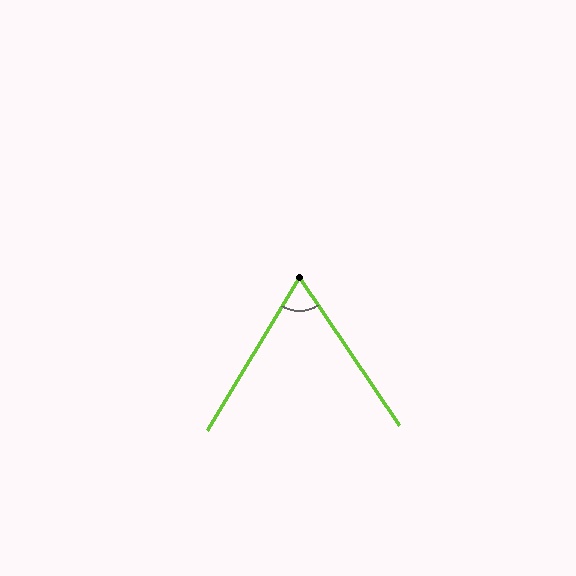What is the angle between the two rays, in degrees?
Approximately 65 degrees.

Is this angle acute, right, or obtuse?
It is acute.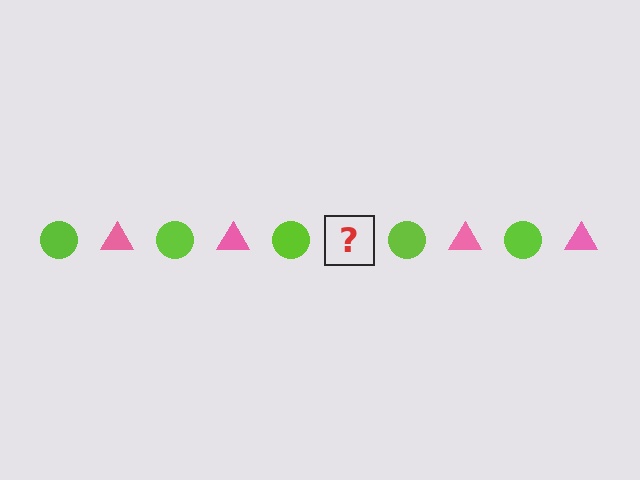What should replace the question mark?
The question mark should be replaced with a pink triangle.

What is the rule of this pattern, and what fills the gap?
The rule is that the pattern alternates between lime circle and pink triangle. The gap should be filled with a pink triangle.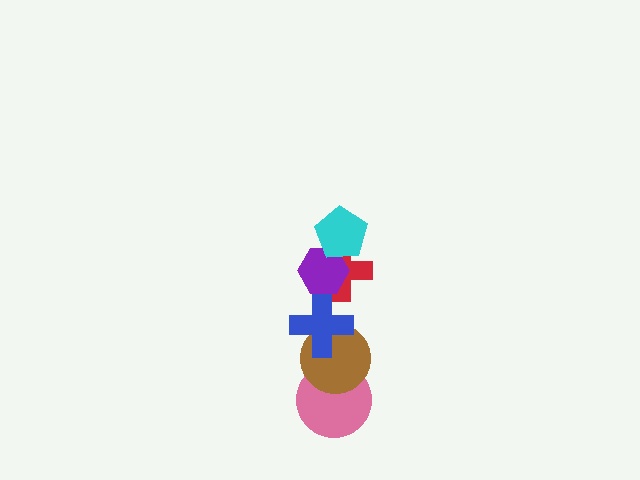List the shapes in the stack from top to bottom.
From top to bottom: the cyan pentagon, the purple hexagon, the red cross, the blue cross, the brown circle, the pink circle.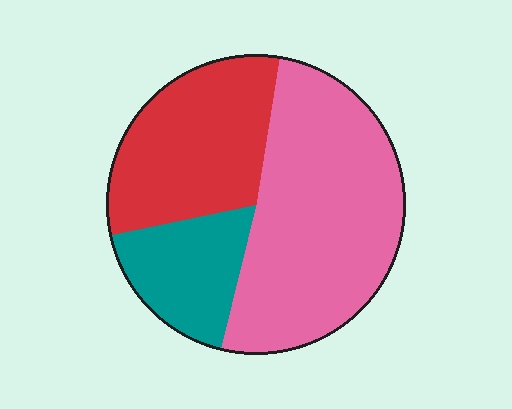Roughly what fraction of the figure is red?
Red covers 31% of the figure.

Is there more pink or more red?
Pink.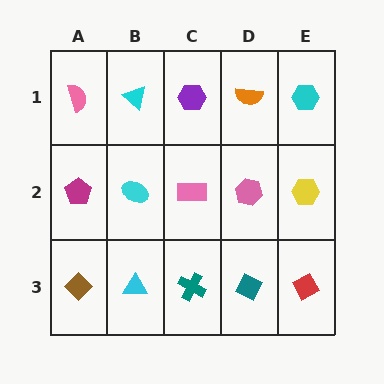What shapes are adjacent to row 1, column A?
A magenta pentagon (row 2, column A), a cyan triangle (row 1, column B).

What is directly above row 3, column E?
A yellow hexagon.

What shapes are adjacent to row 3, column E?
A yellow hexagon (row 2, column E), a teal diamond (row 3, column D).